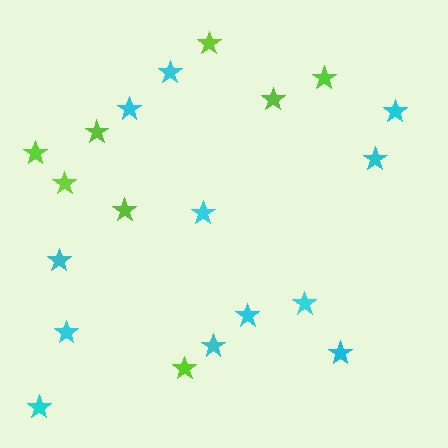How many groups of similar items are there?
There are 2 groups: one group of cyan stars (12) and one group of lime stars (8).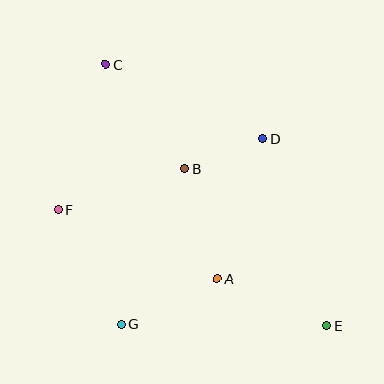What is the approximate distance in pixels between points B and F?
The distance between B and F is approximately 133 pixels.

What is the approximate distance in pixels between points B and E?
The distance between B and E is approximately 212 pixels.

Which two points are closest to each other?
Points B and D are closest to each other.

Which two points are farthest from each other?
Points C and E are farthest from each other.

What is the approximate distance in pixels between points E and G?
The distance between E and G is approximately 206 pixels.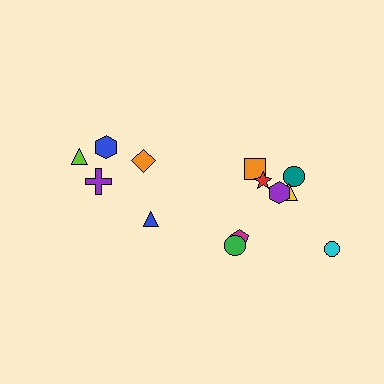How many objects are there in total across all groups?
There are 13 objects.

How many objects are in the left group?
There are 5 objects.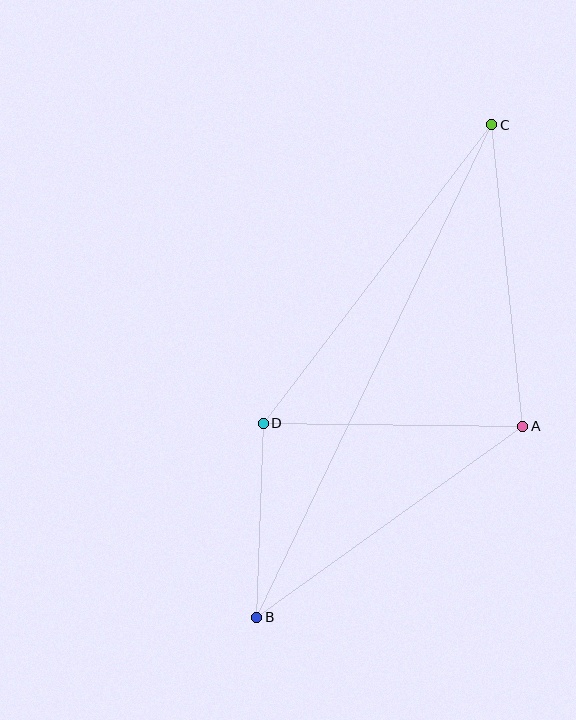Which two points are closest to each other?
Points B and D are closest to each other.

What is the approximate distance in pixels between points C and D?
The distance between C and D is approximately 376 pixels.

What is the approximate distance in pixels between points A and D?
The distance between A and D is approximately 259 pixels.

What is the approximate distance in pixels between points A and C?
The distance between A and C is approximately 303 pixels.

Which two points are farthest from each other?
Points B and C are farthest from each other.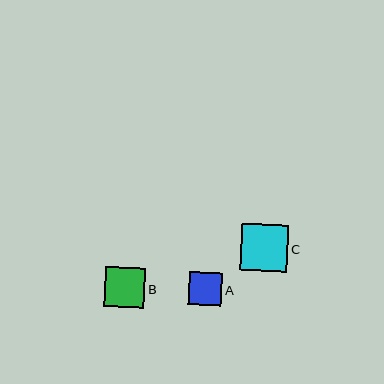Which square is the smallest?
Square A is the smallest with a size of approximately 33 pixels.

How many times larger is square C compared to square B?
Square C is approximately 1.2 times the size of square B.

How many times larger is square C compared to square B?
Square C is approximately 1.2 times the size of square B.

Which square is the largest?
Square C is the largest with a size of approximately 47 pixels.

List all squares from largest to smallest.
From largest to smallest: C, B, A.